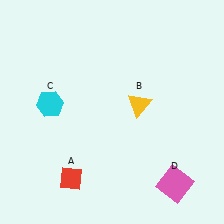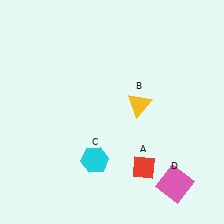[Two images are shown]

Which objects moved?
The objects that moved are: the red diamond (A), the cyan hexagon (C).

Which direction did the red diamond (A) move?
The red diamond (A) moved right.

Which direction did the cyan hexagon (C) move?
The cyan hexagon (C) moved down.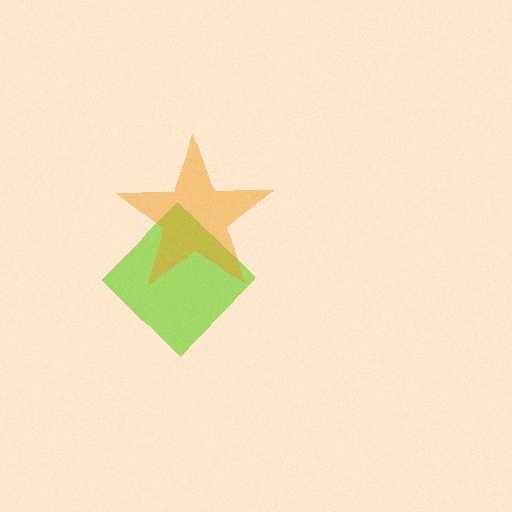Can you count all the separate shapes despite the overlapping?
Yes, there are 2 separate shapes.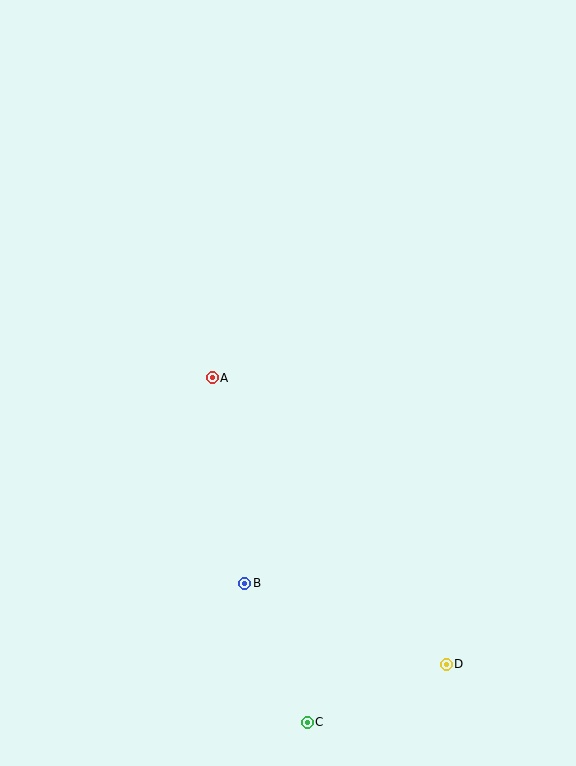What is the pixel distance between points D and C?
The distance between D and C is 151 pixels.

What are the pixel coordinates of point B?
Point B is at (245, 583).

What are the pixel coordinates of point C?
Point C is at (307, 722).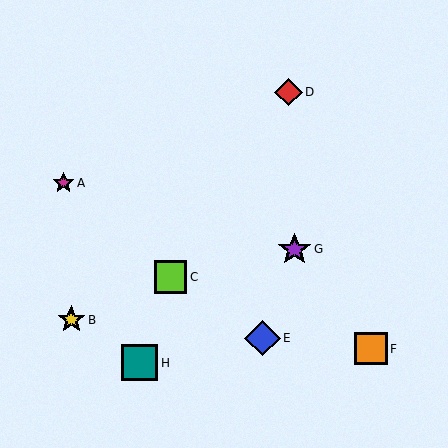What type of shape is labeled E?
Shape E is a blue diamond.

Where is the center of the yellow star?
The center of the yellow star is at (71, 320).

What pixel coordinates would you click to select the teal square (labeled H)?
Click at (140, 363) to select the teal square H.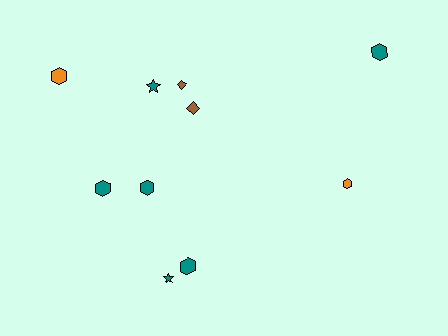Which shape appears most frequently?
Hexagon, with 6 objects.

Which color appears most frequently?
Teal, with 6 objects.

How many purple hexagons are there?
There are no purple hexagons.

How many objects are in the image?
There are 10 objects.